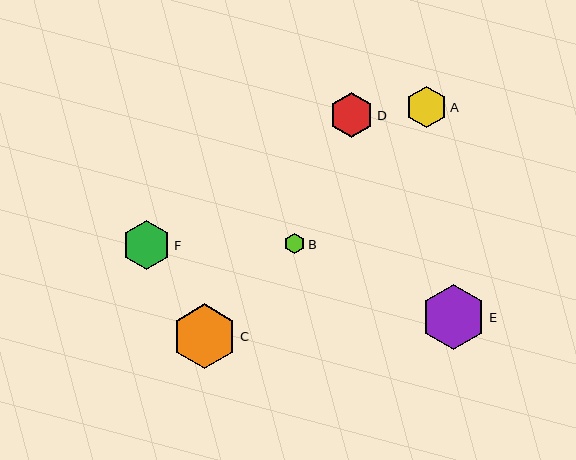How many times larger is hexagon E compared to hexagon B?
Hexagon E is approximately 3.2 times the size of hexagon B.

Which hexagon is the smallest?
Hexagon B is the smallest with a size of approximately 21 pixels.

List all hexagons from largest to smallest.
From largest to smallest: E, C, F, D, A, B.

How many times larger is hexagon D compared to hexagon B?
Hexagon D is approximately 2.2 times the size of hexagon B.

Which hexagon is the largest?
Hexagon E is the largest with a size of approximately 65 pixels.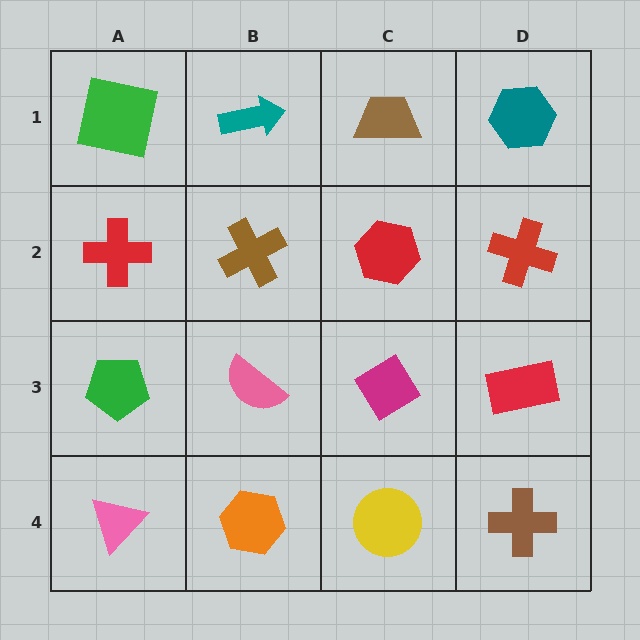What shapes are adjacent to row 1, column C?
A red hexagon (row 2, column C), a teal arrow (row 1, column B), a teal hexagon (row 1, column D).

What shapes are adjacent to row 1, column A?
A red cross (row 2, column A), a teal arrow (row 1, column B).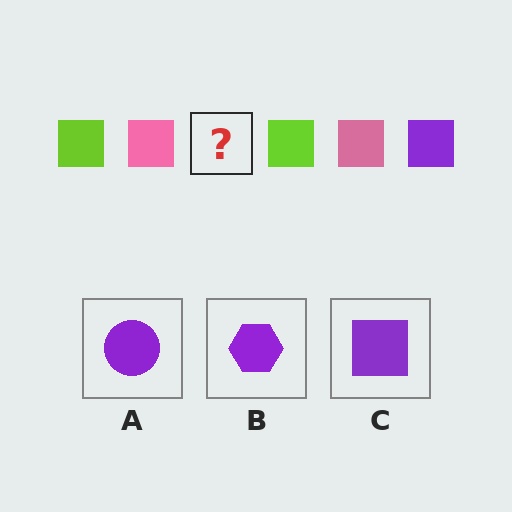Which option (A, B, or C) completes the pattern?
C.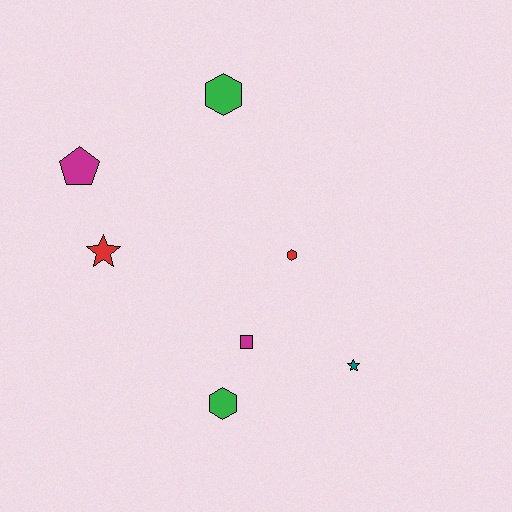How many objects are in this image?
There are 7 objects.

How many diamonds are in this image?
There are no diamonds.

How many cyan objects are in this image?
There are no cyan objects.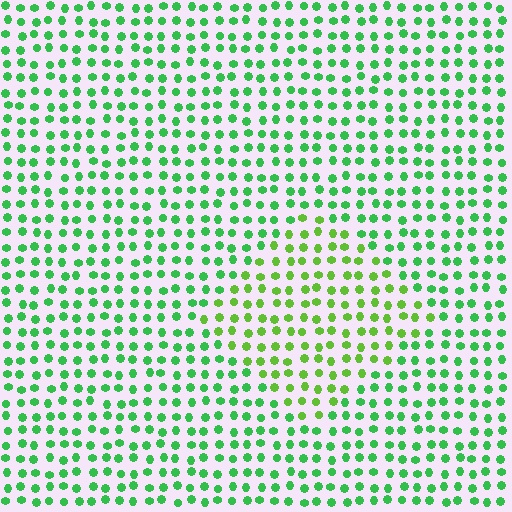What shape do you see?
I see a diamond.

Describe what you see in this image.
The image is filled with small green elements in a uniform arrangement. A diamond-shaped region is visible where the elements are tinted to a slightly different hue, forming a subtle color boundary.